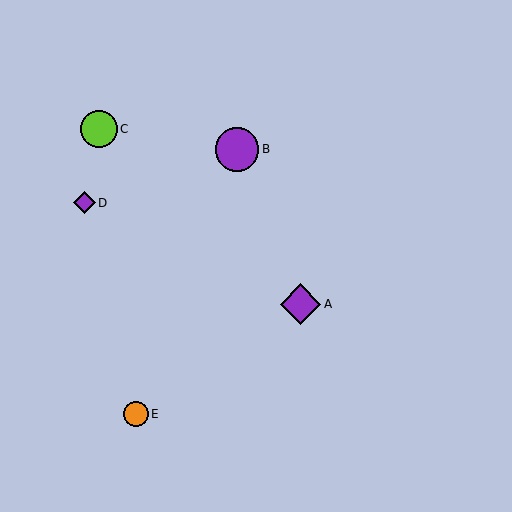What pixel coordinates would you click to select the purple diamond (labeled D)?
Click at (85, 203) to select the purple diamond D.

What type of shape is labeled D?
Shape D is a purple diamond.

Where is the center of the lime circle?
The center of the lime circle is at (99, 129).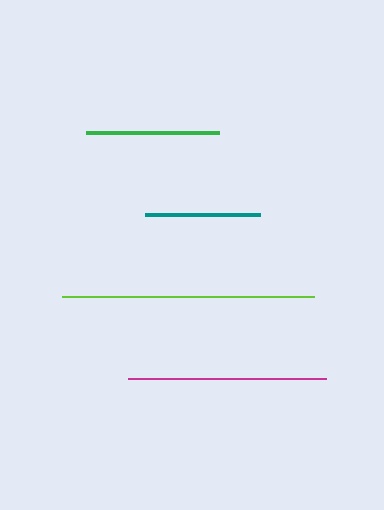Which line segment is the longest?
The lime line is the longest at approximately 251 pixels.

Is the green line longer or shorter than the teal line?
The green line is longer than the teal line.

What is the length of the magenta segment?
The magenta segment is approximately 198 pixels long.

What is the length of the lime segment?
The lime segment is approximately 251 pixels long.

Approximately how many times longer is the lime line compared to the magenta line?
The lime line is approximately 1.3 times the length of the magenta line.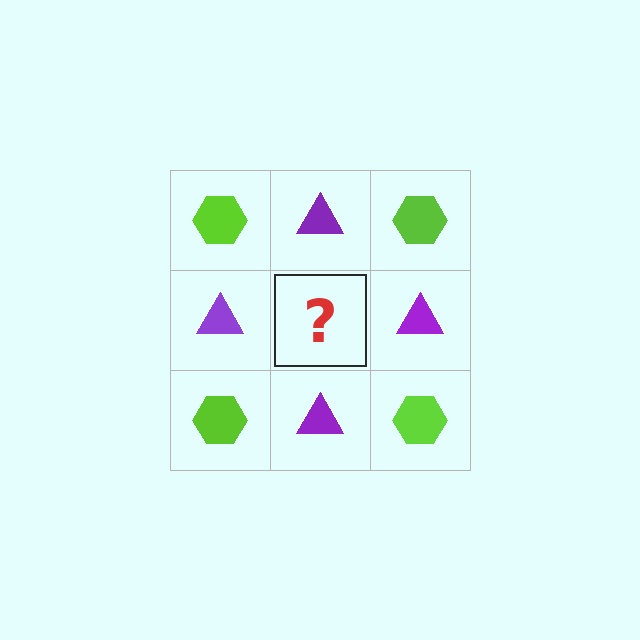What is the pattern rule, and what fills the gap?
The rule is that it alternates lime hexagon and purple triangle in a checkerboard pattern. The gap should be filled with a lime hexagon.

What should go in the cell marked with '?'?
The missing cell should contain a lime hexagon.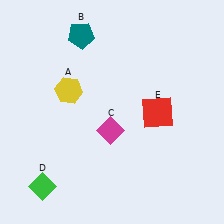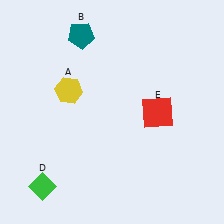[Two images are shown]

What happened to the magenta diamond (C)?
The magenta diamond (C) was removed in Image 2. It was in the bottom-left area of Image 1.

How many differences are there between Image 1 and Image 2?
There is 1 difference between the two images.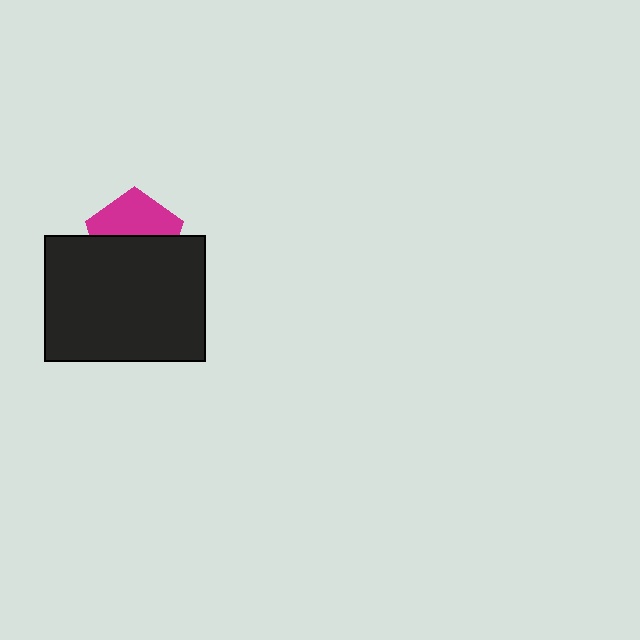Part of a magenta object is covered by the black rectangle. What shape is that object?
It is a pentagon.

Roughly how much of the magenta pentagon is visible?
About half of it is visible (roughly 48%).